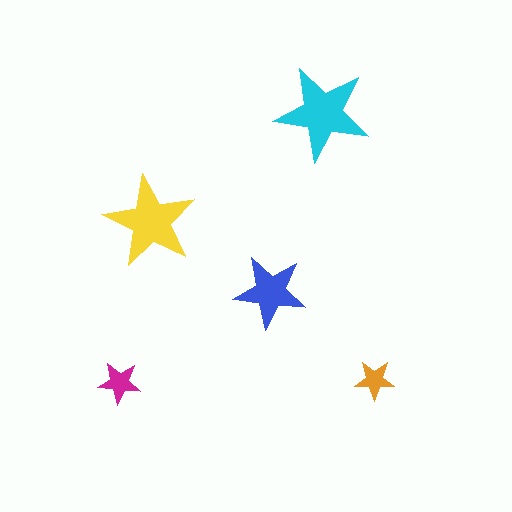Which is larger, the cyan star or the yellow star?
The cyan one.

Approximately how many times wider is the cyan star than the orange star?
About 2.5 times wider.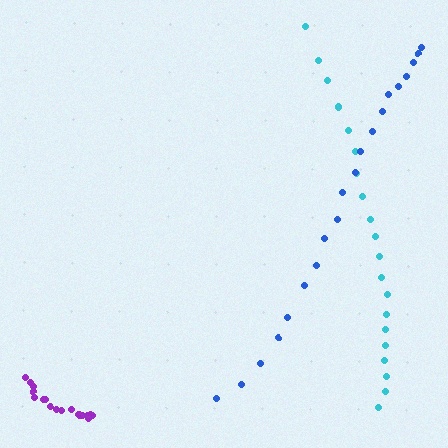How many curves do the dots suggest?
There are 3 distinct paths.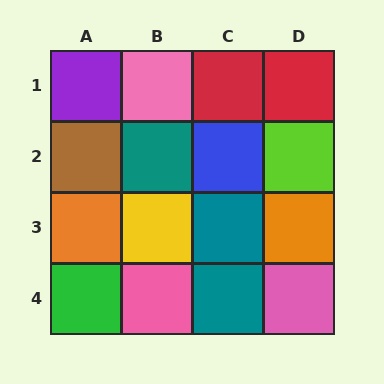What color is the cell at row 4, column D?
Pink.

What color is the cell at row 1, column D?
Red.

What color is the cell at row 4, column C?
Teal.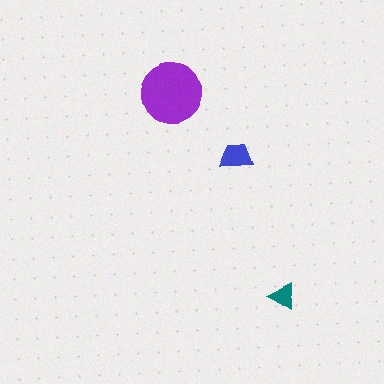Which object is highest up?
The purple circle is topmost.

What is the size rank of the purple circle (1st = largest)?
1st.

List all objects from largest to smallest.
The purple circle, the blue trapezoid, the teal triangle.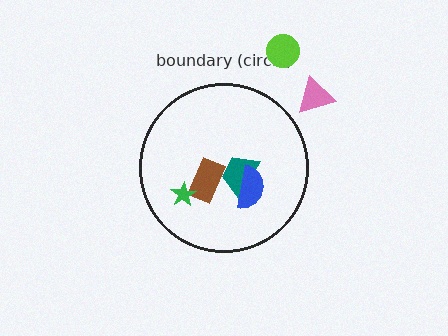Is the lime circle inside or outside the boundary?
Outside.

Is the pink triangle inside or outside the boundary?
Outside.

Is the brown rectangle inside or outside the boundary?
Inside.